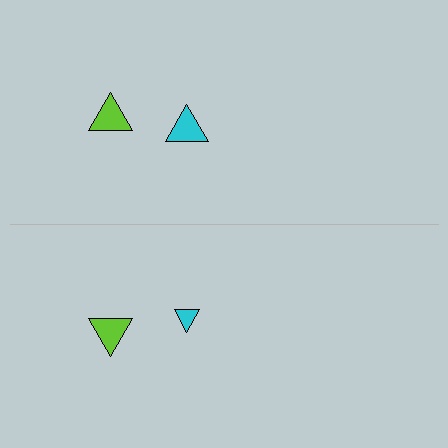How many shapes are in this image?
There are 4 shapes in this image.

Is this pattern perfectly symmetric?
No, the pattern is not perfectly symmetric. The cyan triangle on the bottom side has a different size than its mirror counterpart.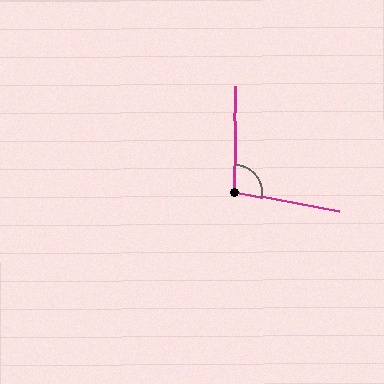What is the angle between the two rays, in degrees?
Approximately 100 degrees.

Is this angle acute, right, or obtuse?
It is obtuse.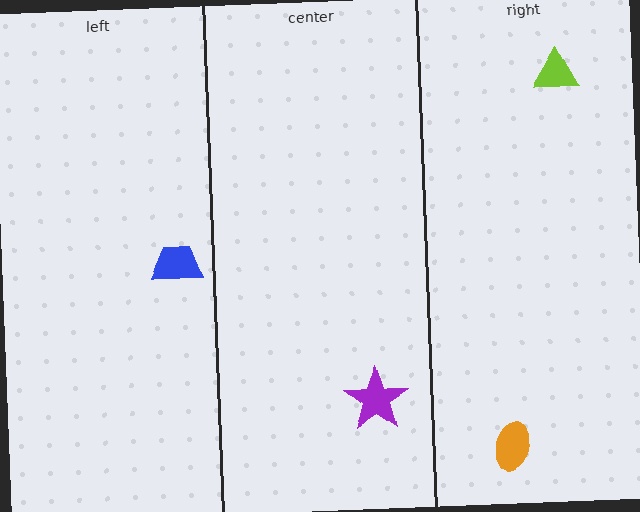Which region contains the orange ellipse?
The right region.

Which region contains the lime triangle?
The right region.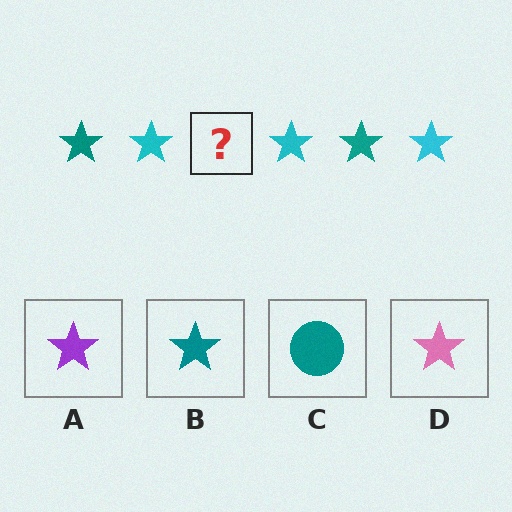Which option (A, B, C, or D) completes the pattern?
B.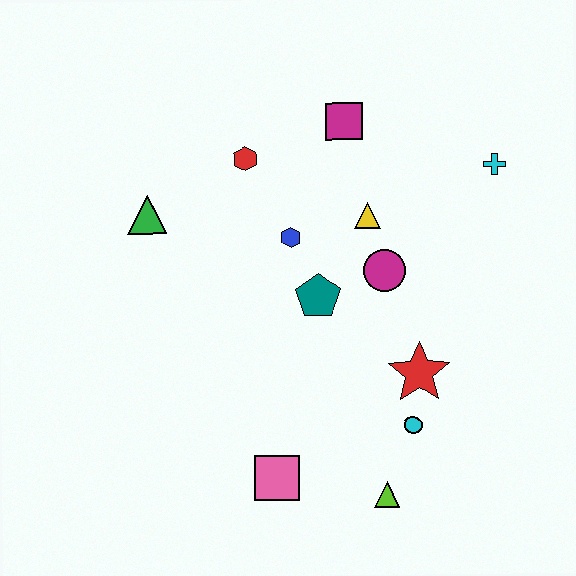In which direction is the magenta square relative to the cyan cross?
The magenta square is to the left of the cyan cross.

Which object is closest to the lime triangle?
The cyan circle is closest to the lime triangle.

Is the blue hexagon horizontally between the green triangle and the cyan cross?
Yes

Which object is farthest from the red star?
The green triangle is farthest from the red star.